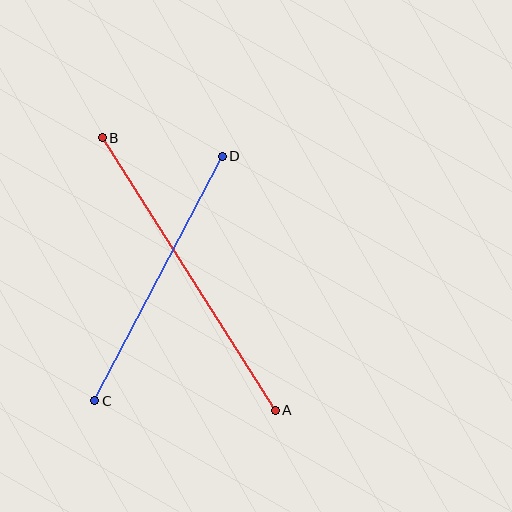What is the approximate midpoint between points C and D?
The midpoint is at approximately (158, 278) pixels.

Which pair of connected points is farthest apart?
Points A and B are farthest apart.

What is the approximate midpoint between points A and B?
The midpoint is at approximately (189, 274) pixels.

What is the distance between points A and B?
The distance is approximately 322 pixels.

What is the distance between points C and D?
The distance is approximately 276 pixels.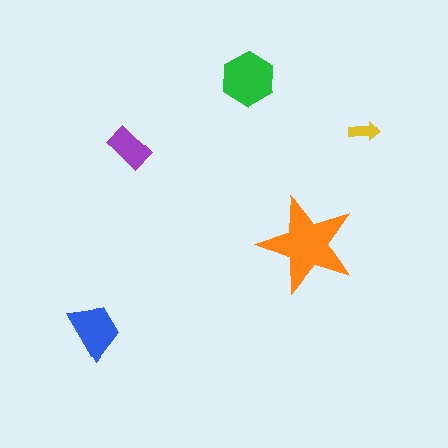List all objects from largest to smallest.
The orange star, the green hexagon, the blue trapezoid, the purple rectangle, the yellow arrow.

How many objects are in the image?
There are 5 objects in the image.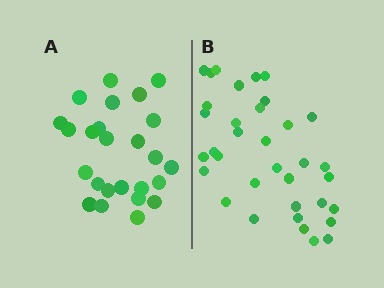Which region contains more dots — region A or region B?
Region B (the right region) has more dots.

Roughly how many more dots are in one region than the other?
Region B has roughly 10 or so more dots than region A.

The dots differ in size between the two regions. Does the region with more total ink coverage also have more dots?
No. Region A has more total ink coverage because its dots are larger, but region B actually contains more individual dots. Total area can be misleading — the number of items is what matters here.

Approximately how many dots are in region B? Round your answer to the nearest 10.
About 40 dots. (The exact count is 35, which rounds to 40.)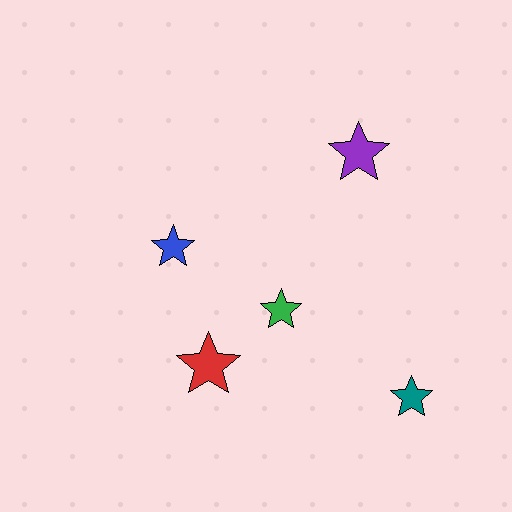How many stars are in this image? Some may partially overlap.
There are 5 stars.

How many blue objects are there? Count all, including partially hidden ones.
There is 1 blue object.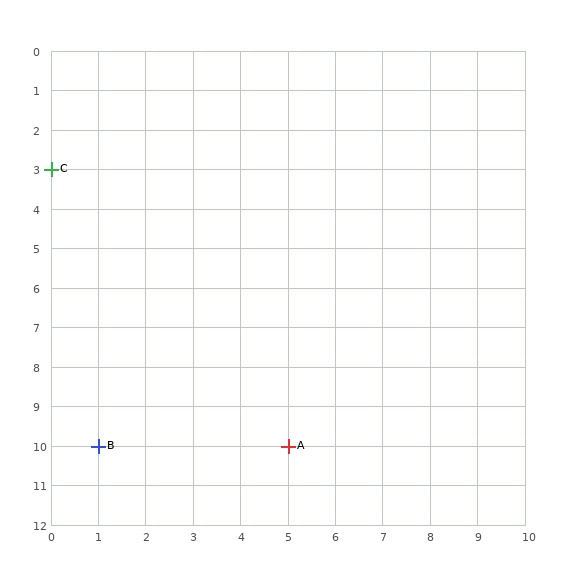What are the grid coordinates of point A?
Point A is at grid coordinates (5, 10).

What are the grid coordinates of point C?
Point C is at grid coordinates (0, 3).